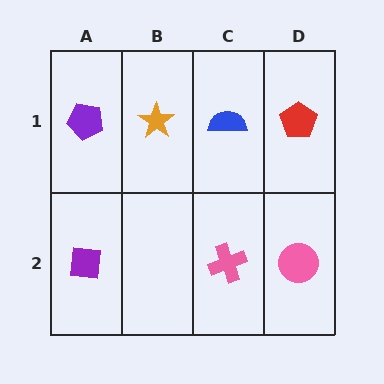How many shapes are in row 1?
4 shapes.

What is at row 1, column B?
An orange star.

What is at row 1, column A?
A purple pentagon.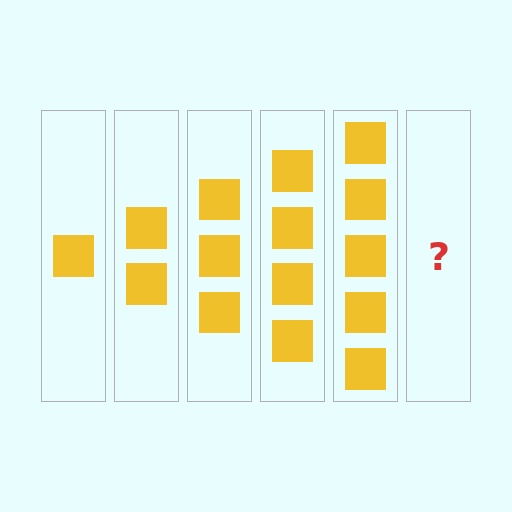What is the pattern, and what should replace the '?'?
The pattern is that each step adds one more square. The '?' should be 6 squares.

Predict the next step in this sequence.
The next step is 6 squares.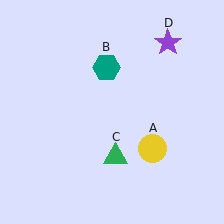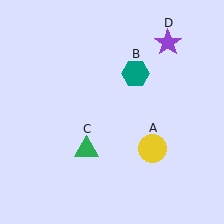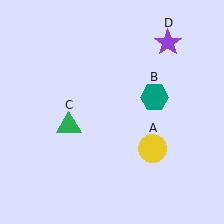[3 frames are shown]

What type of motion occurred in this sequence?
The teal hexagon (object B), green triangle (object C) rotated clockwise around the center of the scene.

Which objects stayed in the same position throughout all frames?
Yellow circle (object A) and purple star (object D) remained stationary.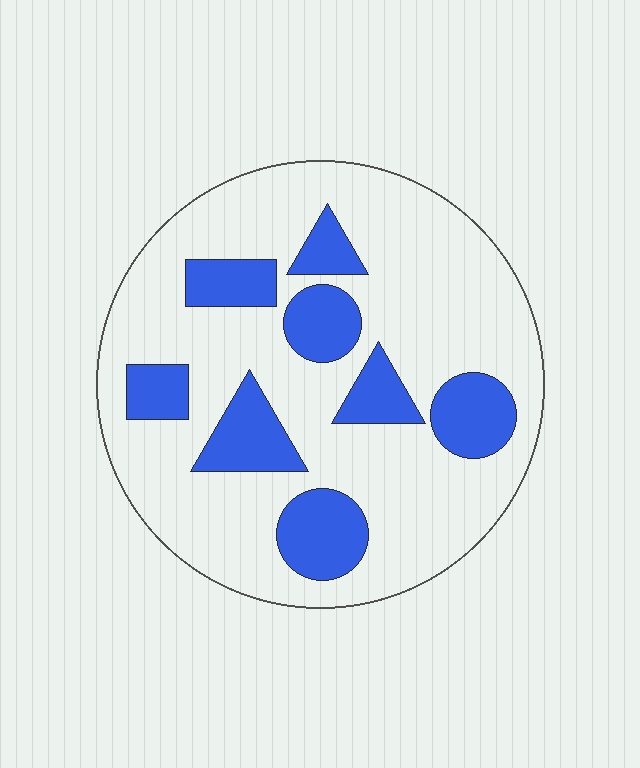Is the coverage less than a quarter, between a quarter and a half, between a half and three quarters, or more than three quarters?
Less than a quarter.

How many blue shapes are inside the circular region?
8.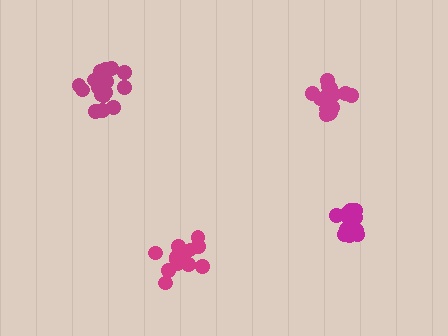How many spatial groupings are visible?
There are 4 spatial groupings.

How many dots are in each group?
Group 1: 14 dots, Group 2: 19 dots, Group 3: 17 dots, Group 4: 14 dots (64 total).